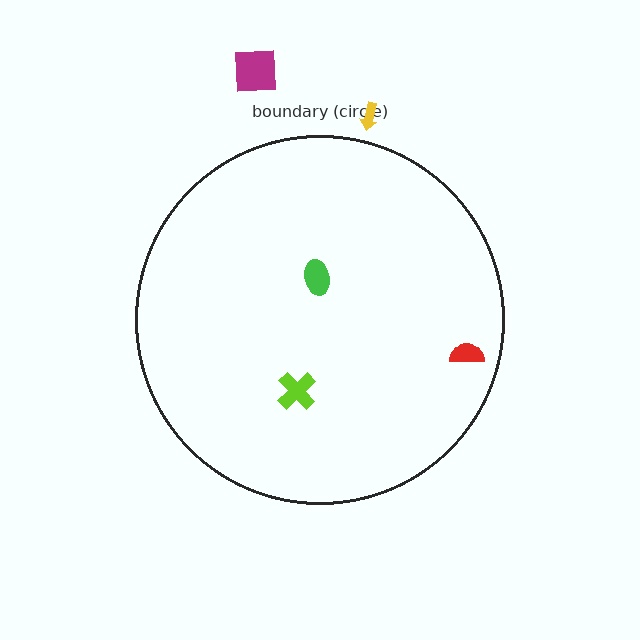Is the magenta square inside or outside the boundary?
Outside.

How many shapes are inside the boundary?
3 inside, 2 outside.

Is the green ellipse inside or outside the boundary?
Inside.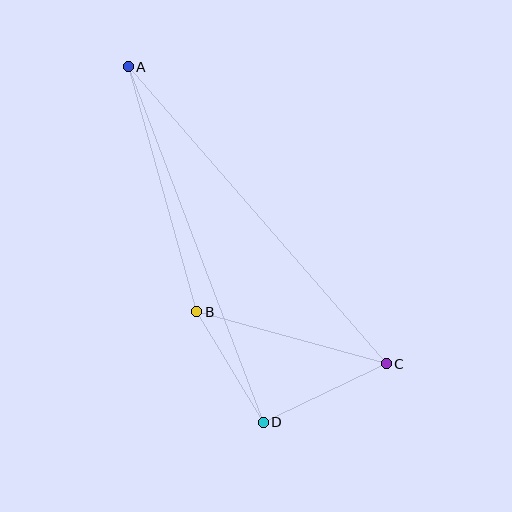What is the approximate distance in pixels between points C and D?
The distance between C and D is approximately 136 pixels.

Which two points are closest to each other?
Points B and D are closest to each other.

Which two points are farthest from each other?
Points A and C are farthest from each other.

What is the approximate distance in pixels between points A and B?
The distance between A and B is approximately 255 pixels.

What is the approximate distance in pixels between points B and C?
The distance between B and C is approximately 197 pixels.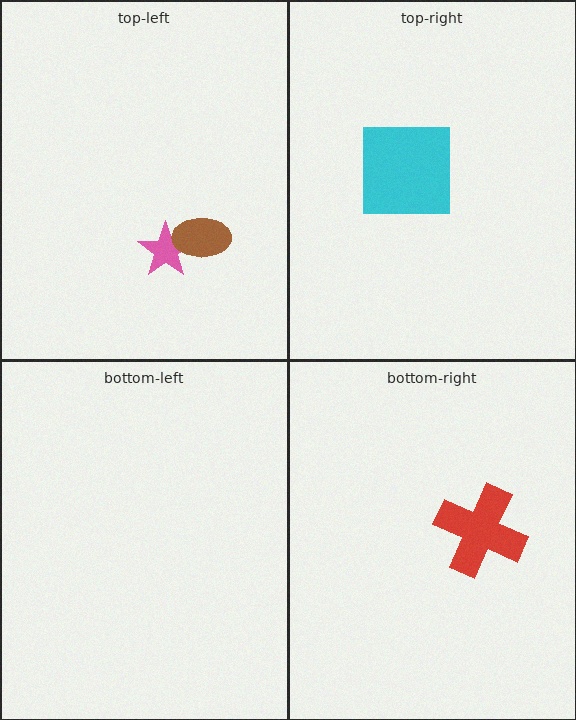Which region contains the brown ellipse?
The top-left region.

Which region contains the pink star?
The top-left region.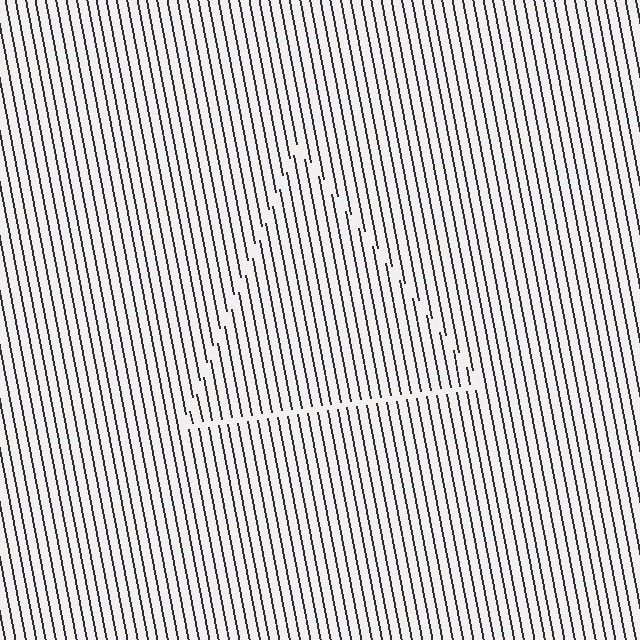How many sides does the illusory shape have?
3 sides — the line-ends trace a triangle.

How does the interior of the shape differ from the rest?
The interior of the shape contains the same grating, shifted by half a period — the contour is defined by the phase discontinuity where line-ends from the inner and outer gratings abut.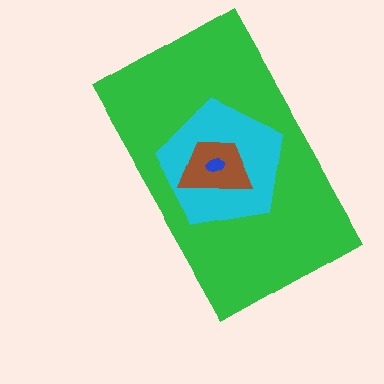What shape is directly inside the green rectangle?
The cyan pentagon.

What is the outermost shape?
The green rectangle.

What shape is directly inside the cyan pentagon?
The brown trapezoid.